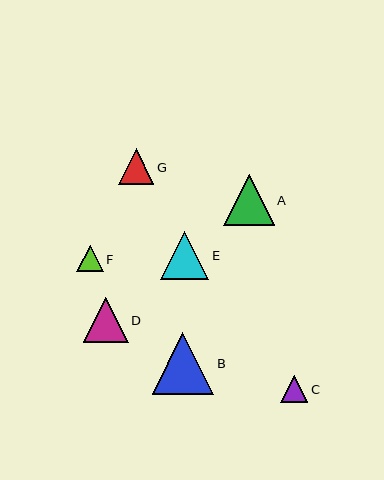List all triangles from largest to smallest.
From largest to smallest: B, A, E, D, G, C, F.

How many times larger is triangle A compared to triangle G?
Triangle A is approximately 1.4 times the size of triangle G.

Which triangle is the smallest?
Triangle F is the smallest with a size of approximately 26 pixels.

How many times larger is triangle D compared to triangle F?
Triangle D is approximately 1.7 times the size of triangle F.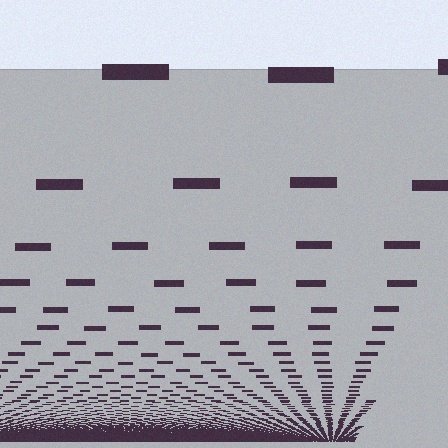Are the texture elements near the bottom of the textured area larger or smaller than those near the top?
Smaller. The gradient is inverted — elements near the bottom are smaller and denser.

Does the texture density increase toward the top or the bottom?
Density increases toward the bottom.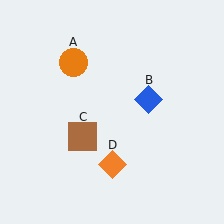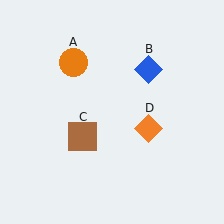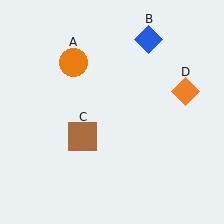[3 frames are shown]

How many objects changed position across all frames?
2 objects changed position: blue diamond (object B), orange diamond (object D).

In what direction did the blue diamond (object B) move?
The blue diamond (object B) moved up.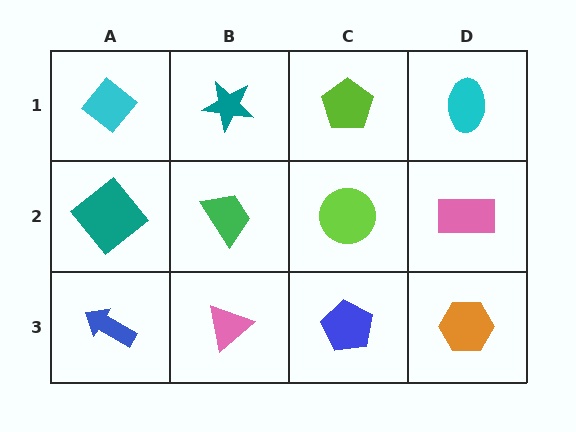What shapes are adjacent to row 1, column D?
A pink rectangle (row 2, column D), a lime pentagon (row 1, column C).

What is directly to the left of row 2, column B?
A teal diamond.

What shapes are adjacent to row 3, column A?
A teal diamond (row 2, column A), a pink triangle (row 3, column B).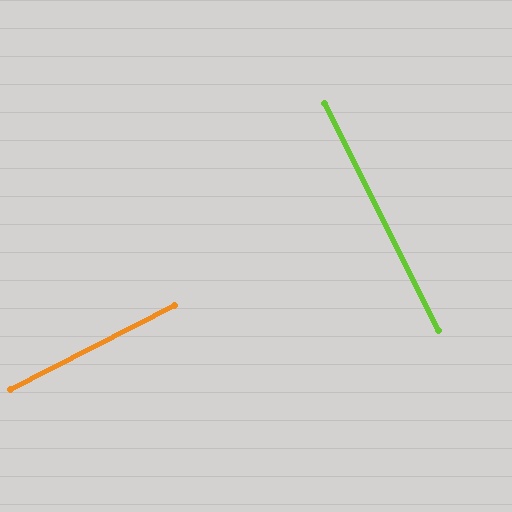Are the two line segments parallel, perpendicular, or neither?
Perpendicular — they meet at approximately 90°.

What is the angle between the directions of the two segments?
Approximately 90 degrees.